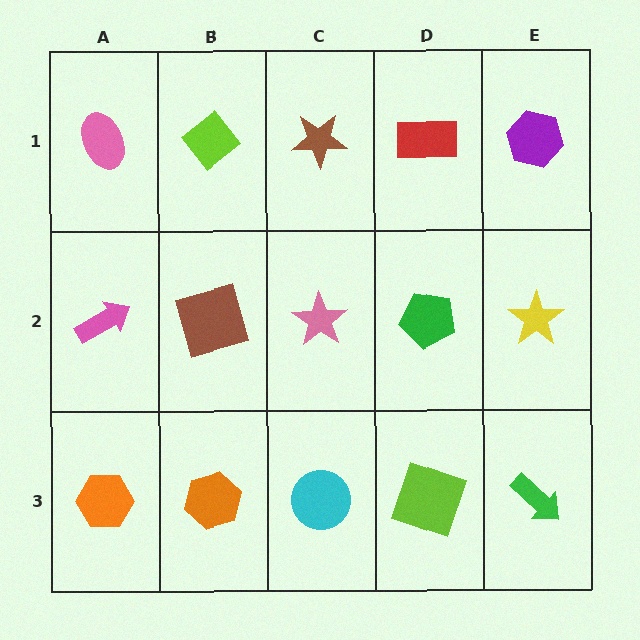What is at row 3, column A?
An orange hexagon.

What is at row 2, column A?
A pink arrow.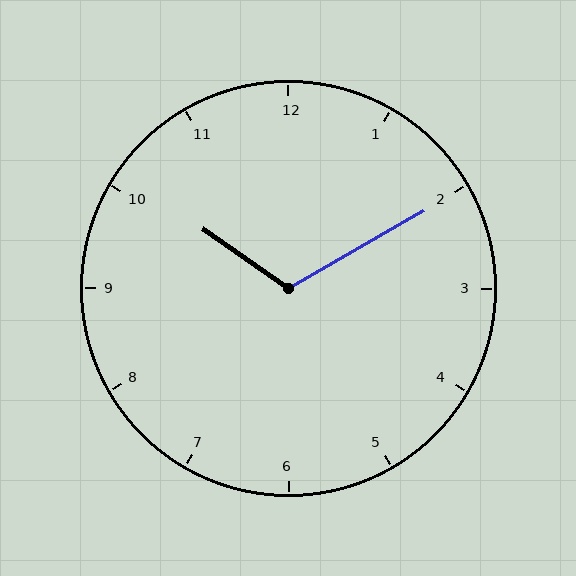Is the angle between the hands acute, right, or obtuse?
It is obtuse.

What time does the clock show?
10:10.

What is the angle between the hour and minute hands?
Approximately 115 degrees.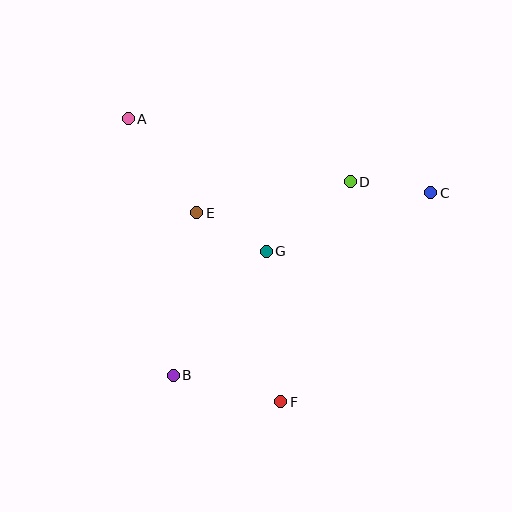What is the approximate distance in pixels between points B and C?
The distance between B and C is approximately 316 pixels.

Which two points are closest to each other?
Points E and G are closest to each other.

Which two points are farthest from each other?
Points A and F are farthest from each other.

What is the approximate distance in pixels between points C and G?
The distance between C and G is approximately 175 pixels.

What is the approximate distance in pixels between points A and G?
The distance between A and G is approximately 191 pixels.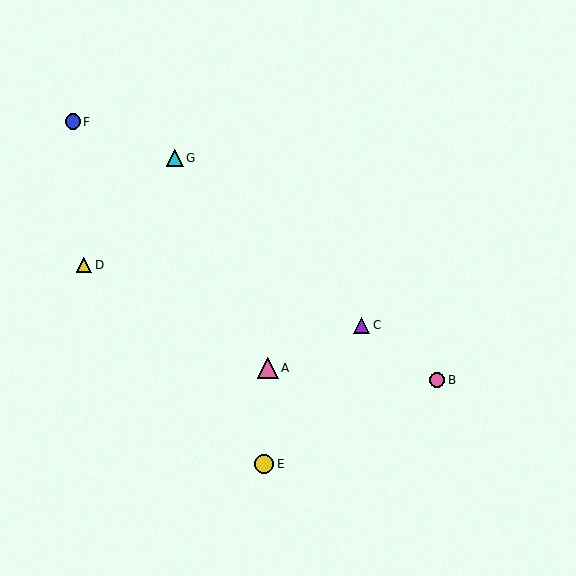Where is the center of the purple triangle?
The center of the purple triangle is at (362, 325).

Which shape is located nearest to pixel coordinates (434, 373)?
The pink circle (labeled B) at (437, 380) is nearest to that location.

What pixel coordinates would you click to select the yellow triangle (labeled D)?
Click at (84, 265) to select the yellow triangle D.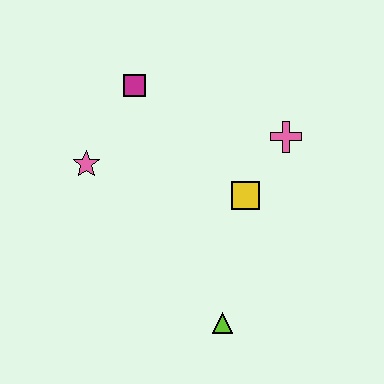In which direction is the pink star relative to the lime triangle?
The pink star is above the lime triangle.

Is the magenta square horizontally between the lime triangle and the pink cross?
No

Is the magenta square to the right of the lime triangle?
No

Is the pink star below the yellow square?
No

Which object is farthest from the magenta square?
The lime triangle is farthest from the magenta square.